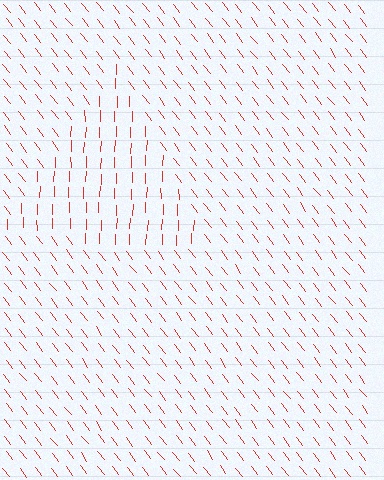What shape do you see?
I see a triangle.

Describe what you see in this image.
The image is filled with small red line segments. A triangle region in the image has lines oriented differently from the surrounding lines, creating a visible texture boundary.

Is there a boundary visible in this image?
Yes, there is a texture boundary formed by a change in line orientation.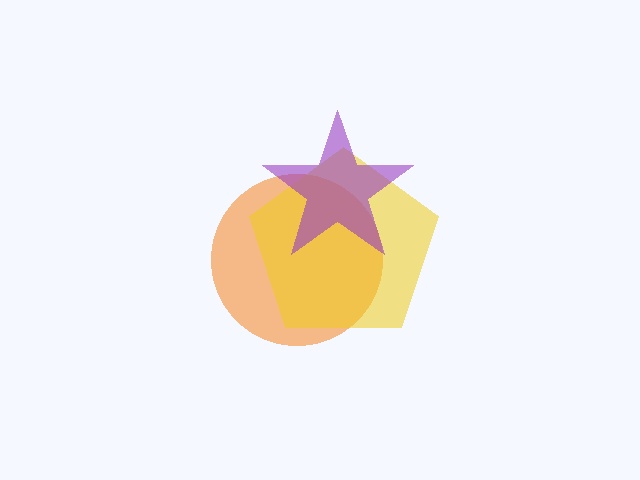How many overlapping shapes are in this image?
There are 3 overlapping shapes in the image.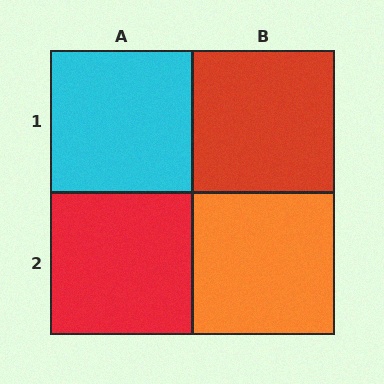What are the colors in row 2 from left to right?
Red, orange.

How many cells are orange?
1 cell is orange.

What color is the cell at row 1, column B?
Red.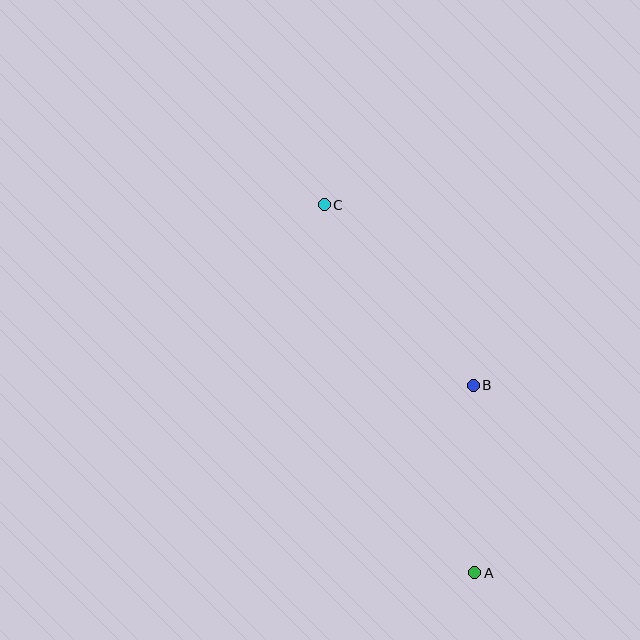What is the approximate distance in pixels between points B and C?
The distance between B and C is approximately 234 pixels.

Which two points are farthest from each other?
Points A and C are farthest from each other.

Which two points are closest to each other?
Points A and B are closest to each other.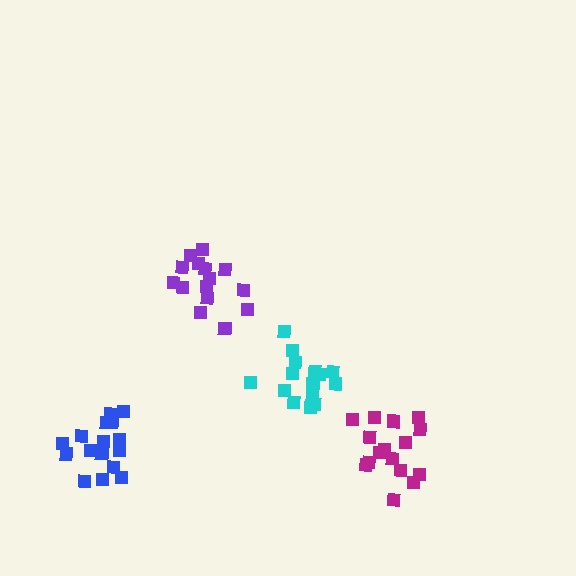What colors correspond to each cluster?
The clusters are colored: cyan, magenta, blue, purple.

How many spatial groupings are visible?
There are 4 spatial groupings.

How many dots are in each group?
Group 1: 15 dots, Group 2: 16 dots, Group 3: 16 dots, Group 4: 15 dots (62 total).